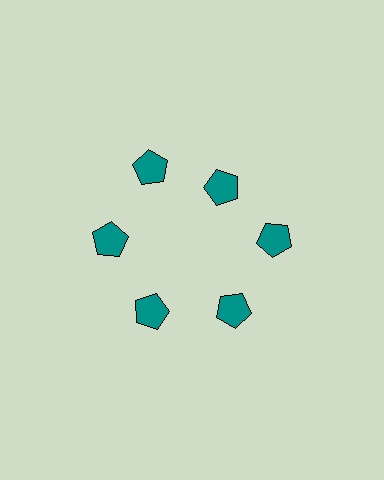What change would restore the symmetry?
The symmetry would be restored by moving it outward, back onto the ring so that all 6 pentagons sit at equal angles and equal distance from the center.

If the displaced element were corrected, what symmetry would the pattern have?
It would have 6-fold rotational symmetry — the pattern would map onto itself every 60 degrees.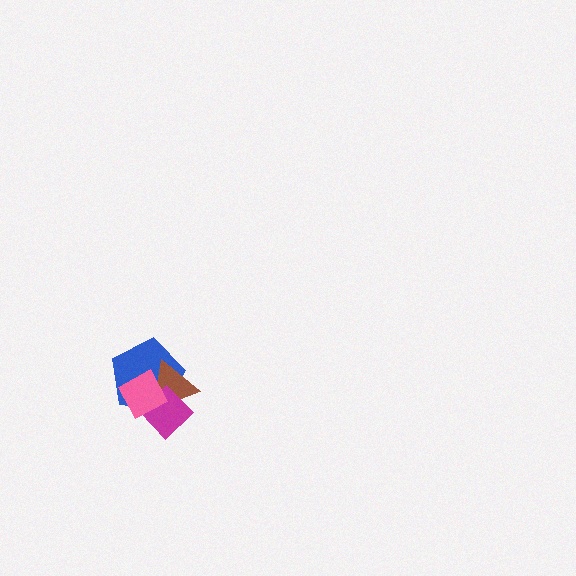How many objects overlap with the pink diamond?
3 objects overlap with the pink diamond.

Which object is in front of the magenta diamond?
The pink diamond is in front of the magenta diamond.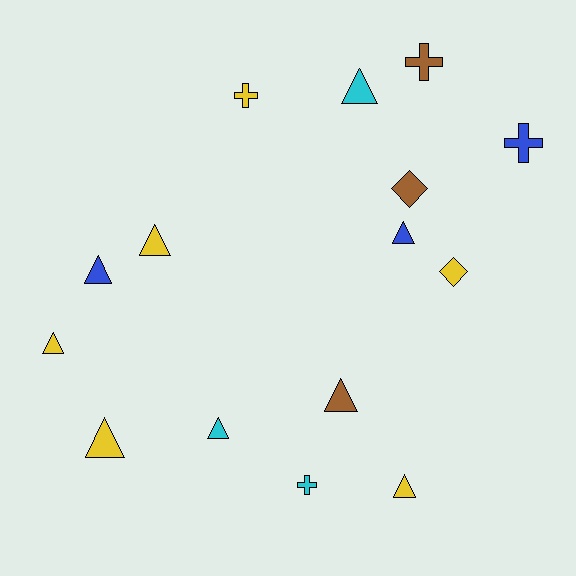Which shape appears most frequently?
Triangle, with 9 objects.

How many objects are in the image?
There are 15 objects.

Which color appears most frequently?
Yellow, with 6 objects.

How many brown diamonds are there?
There is 1 brown diamond.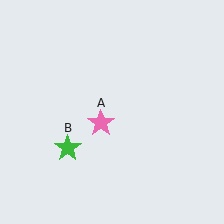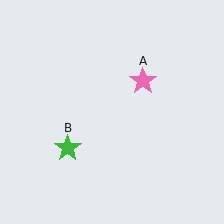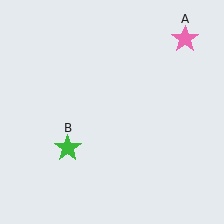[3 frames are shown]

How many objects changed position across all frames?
1 object changed position: pink star (object A).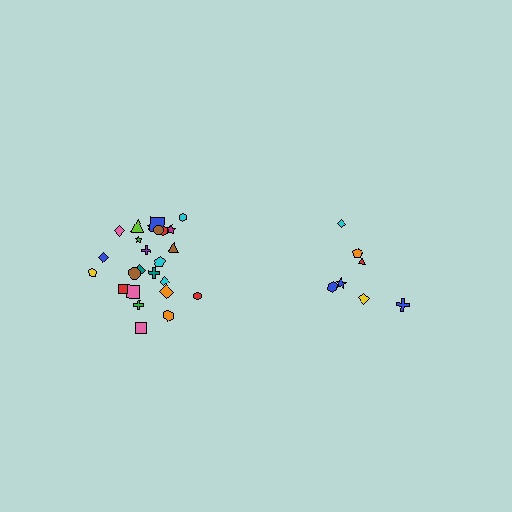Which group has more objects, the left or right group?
The left group.